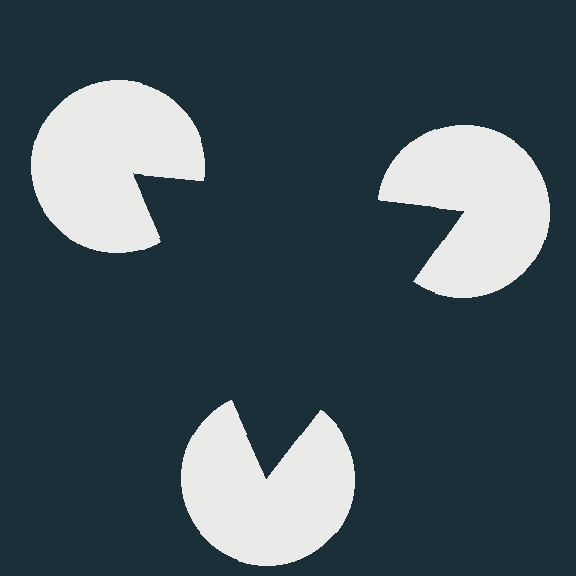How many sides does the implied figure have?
3 sides.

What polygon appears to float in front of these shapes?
An illusory triangle — its edges are inferred from the aligned wedge cuts in the pac-man discs, not physically drawn.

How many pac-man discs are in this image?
There are 3 — one at each vertex of the illusory triangle.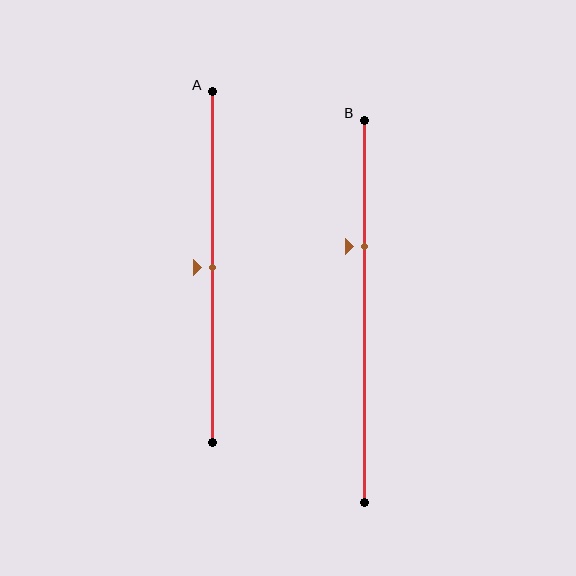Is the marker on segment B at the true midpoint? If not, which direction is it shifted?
No, the marker on segment B is shifted upward by about 17% of the segment length.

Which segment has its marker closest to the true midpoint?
Segment A has its marker closest to the true midpoint.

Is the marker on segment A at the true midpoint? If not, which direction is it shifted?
Yes, the marker on segment A is at the true midpoint.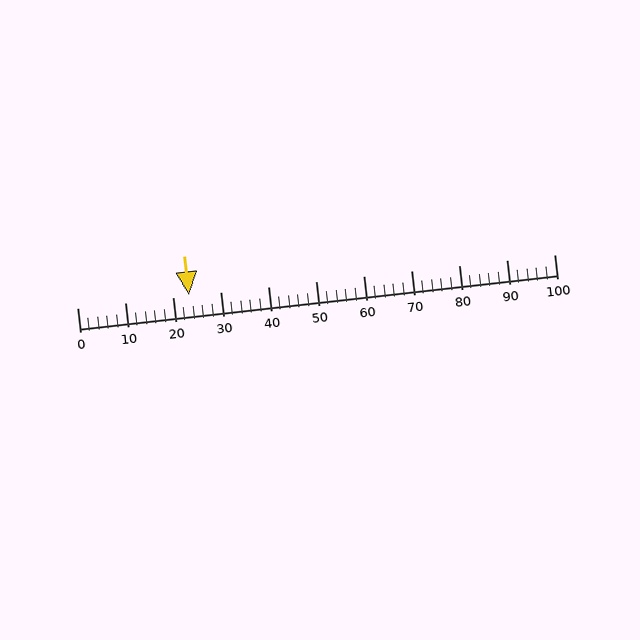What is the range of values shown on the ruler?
The ruler shows values from 0 to 100.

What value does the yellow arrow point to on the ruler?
The yellow arrow points to approximately 23.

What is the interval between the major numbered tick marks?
The major tick marks are spaced 10 units apart.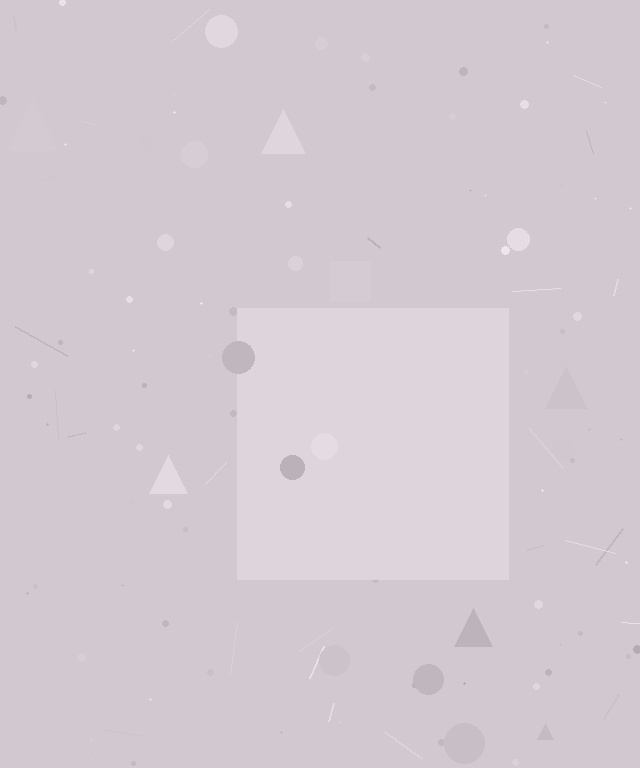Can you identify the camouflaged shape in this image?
The camouflaged shape is a square.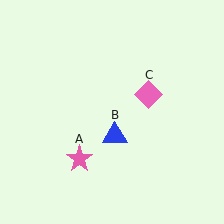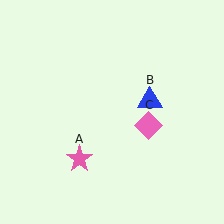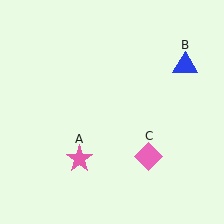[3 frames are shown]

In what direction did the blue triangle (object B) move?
The blue triangle (object B) moved up and to the right.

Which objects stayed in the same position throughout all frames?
Pink star (object A) remained stationary.